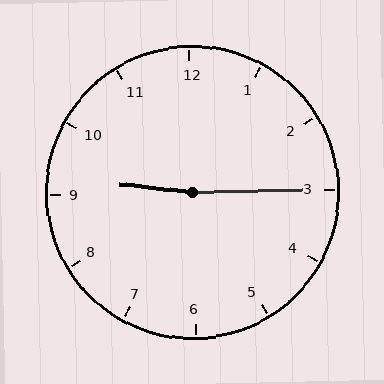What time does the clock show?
9:15.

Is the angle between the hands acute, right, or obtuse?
It is obtuse.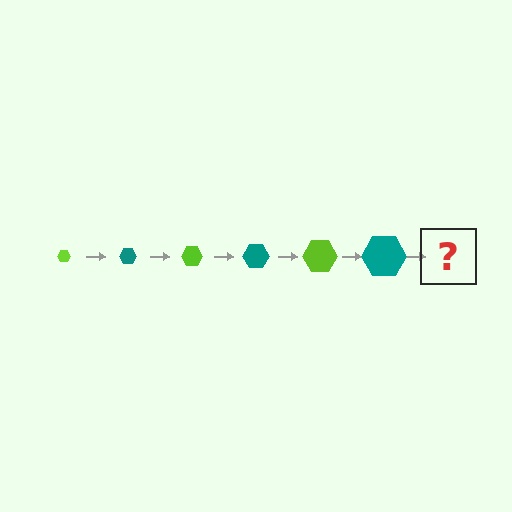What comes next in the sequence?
The next element should be a lime hexagon, larger than the previous one.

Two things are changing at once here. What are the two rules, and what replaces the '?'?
The two rules are that the hexagon grows larger each step and the color cycles through lime and teal. The '?' should be a lime hexagon, larger than the previous one.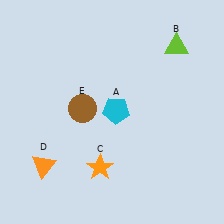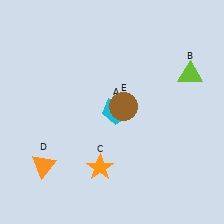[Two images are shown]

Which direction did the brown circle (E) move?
The brown circle (E) moved right.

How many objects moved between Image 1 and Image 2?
2 objects moved between the two images.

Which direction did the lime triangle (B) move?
The lime triangle (B) moved down.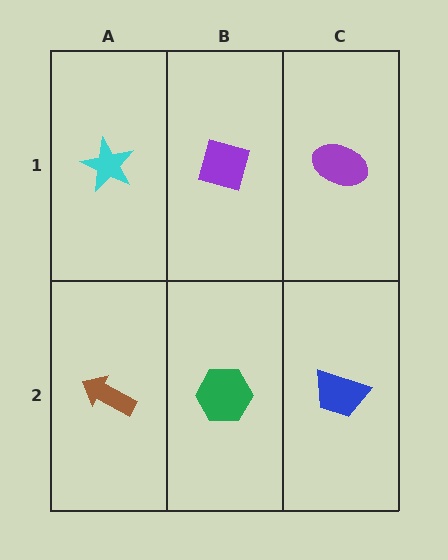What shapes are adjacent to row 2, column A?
A cyan star (row 1, column A), a green hexagon (row 2, column B).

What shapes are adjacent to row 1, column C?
A blue trapezoid (row 2, column C), a purple diamond (row 1, column B).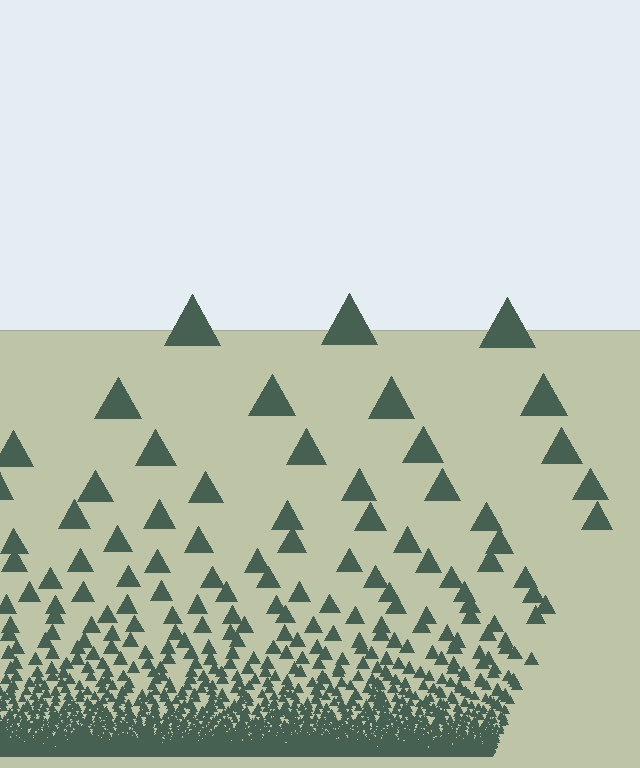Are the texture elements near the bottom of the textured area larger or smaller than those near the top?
Smaller. The gradient is inverted — elements near the bottom are smaller and denser.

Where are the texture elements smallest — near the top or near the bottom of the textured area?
Near the bottom.